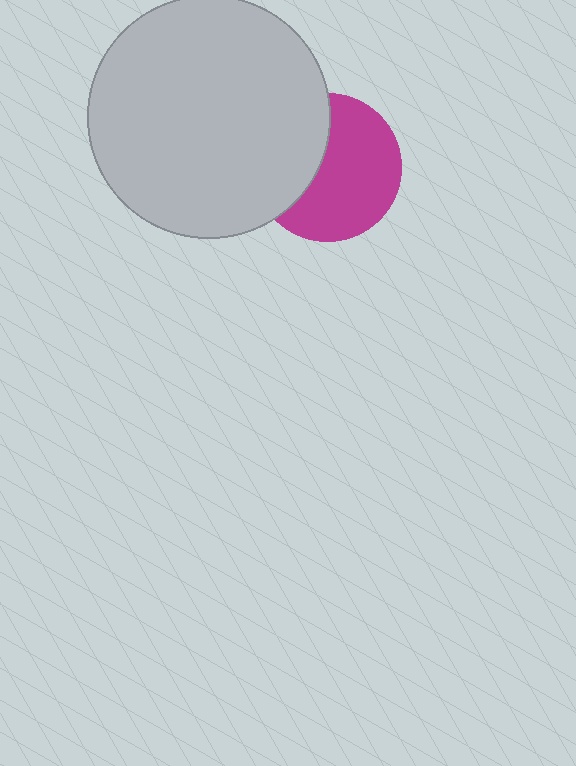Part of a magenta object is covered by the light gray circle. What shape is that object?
It is a circle.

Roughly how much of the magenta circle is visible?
About half of it is visible (roughly 62%).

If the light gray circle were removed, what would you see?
You would see the complete magenta circle.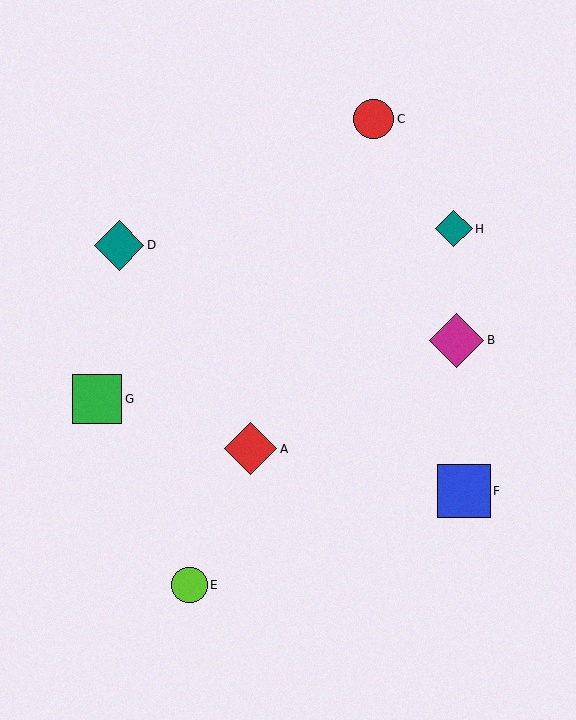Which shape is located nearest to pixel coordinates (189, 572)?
The lime circle (labeled E) at (189, 585) is nearest to that location.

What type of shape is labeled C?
Shape C is a red circle.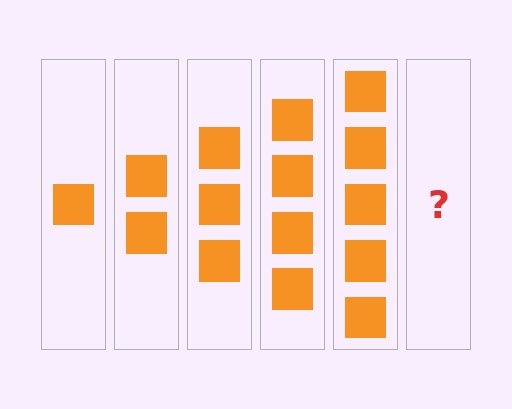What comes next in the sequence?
The next element should be 6 squares.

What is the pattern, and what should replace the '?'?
The pattern is that each step adds one more square. The '?' should be 6 squares.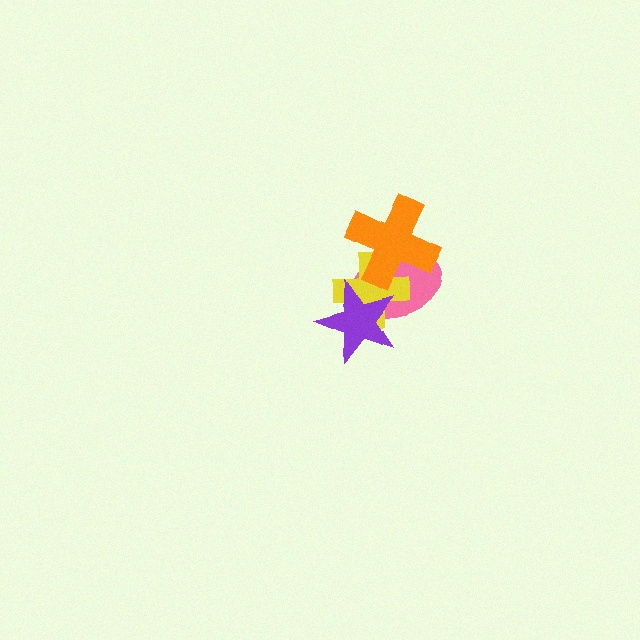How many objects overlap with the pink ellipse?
3 objects overlap with the pink ellipse.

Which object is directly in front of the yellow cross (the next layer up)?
The purple star is directly in front of the yellow cross.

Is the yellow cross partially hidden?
Yes, it is partially covered by another shape.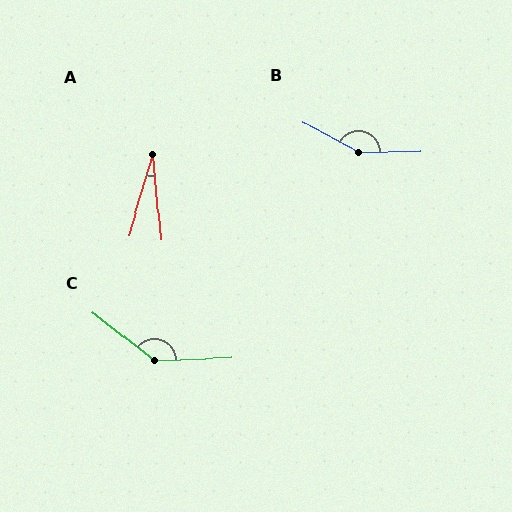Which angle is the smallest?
A, at approximately 21 degrees.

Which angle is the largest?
B, at approximately 152 degrees.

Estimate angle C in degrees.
Approximately 140 degrees.